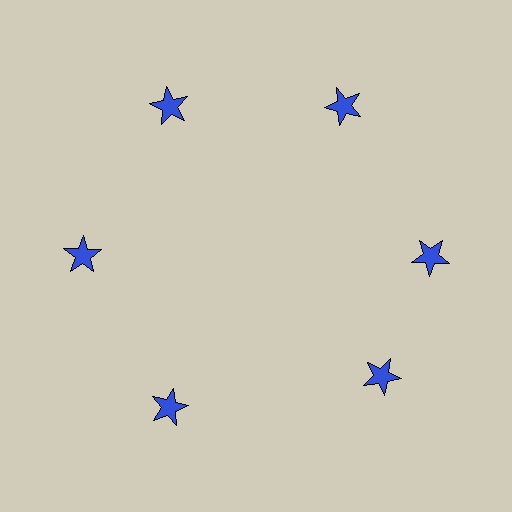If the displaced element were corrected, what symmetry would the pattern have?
It would have 6-fold rotational symmetry — the pattern would map onto itself every 60 degrees.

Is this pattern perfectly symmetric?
No. The 6 blue stars are arranged in a ring, but one element near the 5 o'clock position is rotated out of alignment along the ring, breaking the 6-fold rotational symmetry.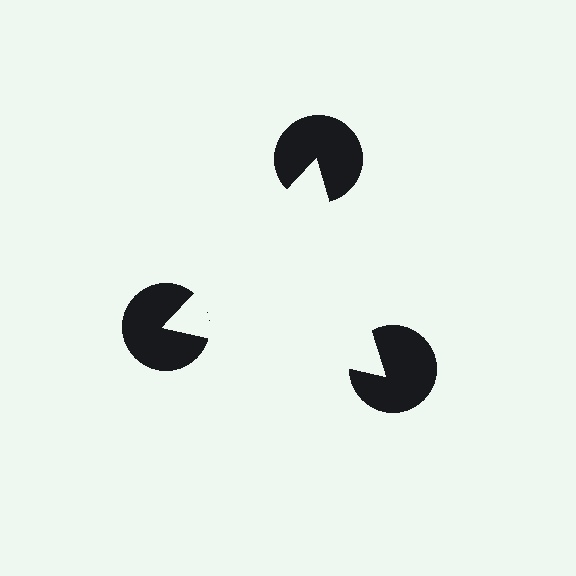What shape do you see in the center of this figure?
An illusory triangle — its edges are inferred from the aligned wedge cuts in the pac-man discs, not physically drawn.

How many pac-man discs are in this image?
There are 3 — one at each vertex of the illusory triangle.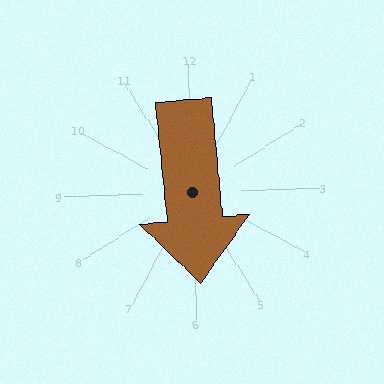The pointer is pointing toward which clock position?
Roughly 6 o'clock.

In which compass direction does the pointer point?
South.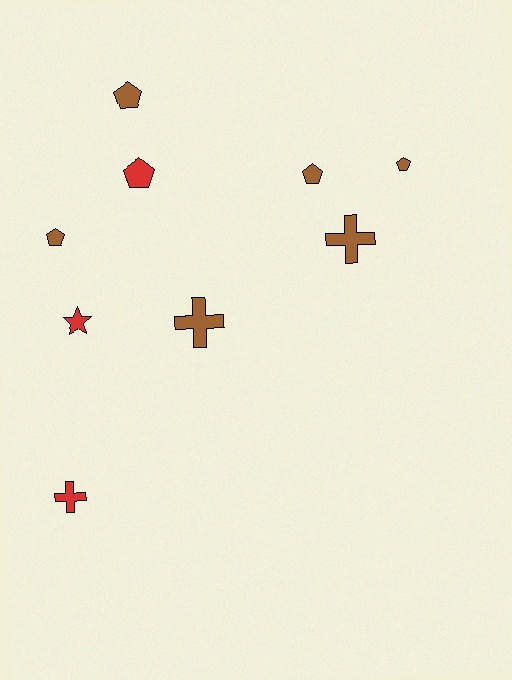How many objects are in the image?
There are 9 objects.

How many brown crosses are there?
There are 2 brown crosses.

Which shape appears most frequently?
Pentagon, with 5 objects.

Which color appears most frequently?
Brown, with 6 objects.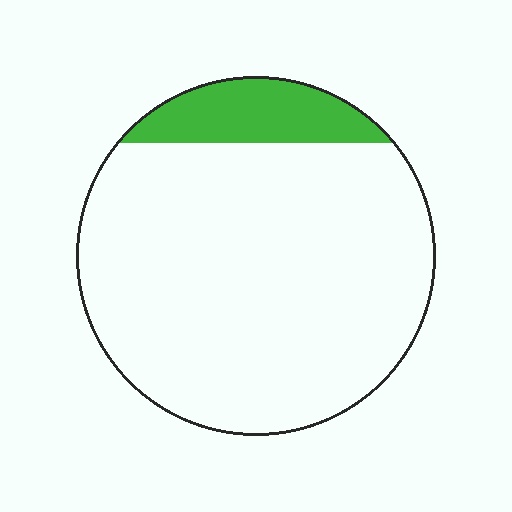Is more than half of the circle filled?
No.